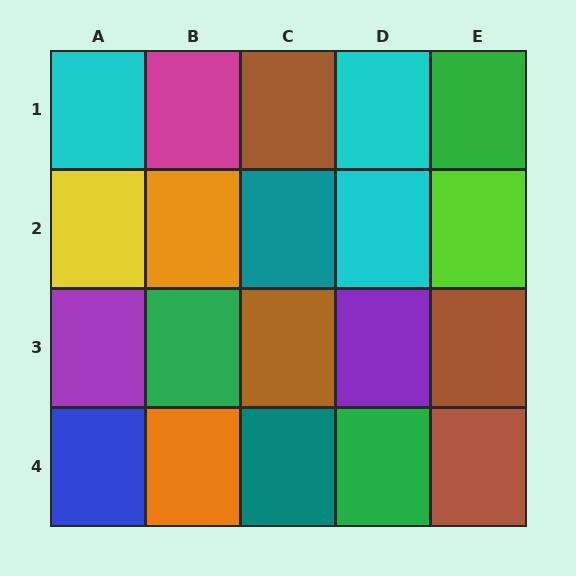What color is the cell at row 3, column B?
Green.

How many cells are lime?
1 cell is lime.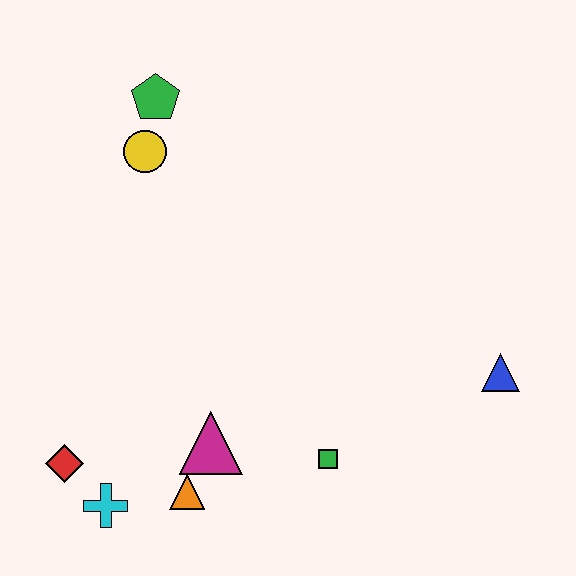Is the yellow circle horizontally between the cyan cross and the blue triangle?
Yes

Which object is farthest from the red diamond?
The blue triangle is farthest from the red diamond.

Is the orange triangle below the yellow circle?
Yes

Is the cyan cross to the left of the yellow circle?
Yes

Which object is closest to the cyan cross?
The red diamond is closest to the cyan cross.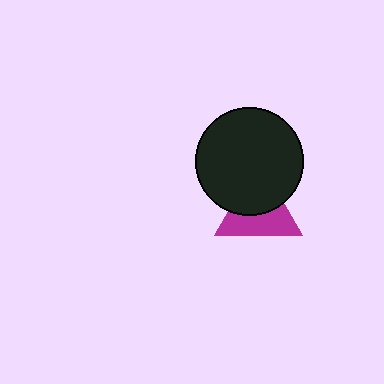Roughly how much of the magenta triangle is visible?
About half of it is visible (roughly 51%).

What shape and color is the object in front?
The object in front is a black circle.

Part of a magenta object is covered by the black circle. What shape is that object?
It is a triangle.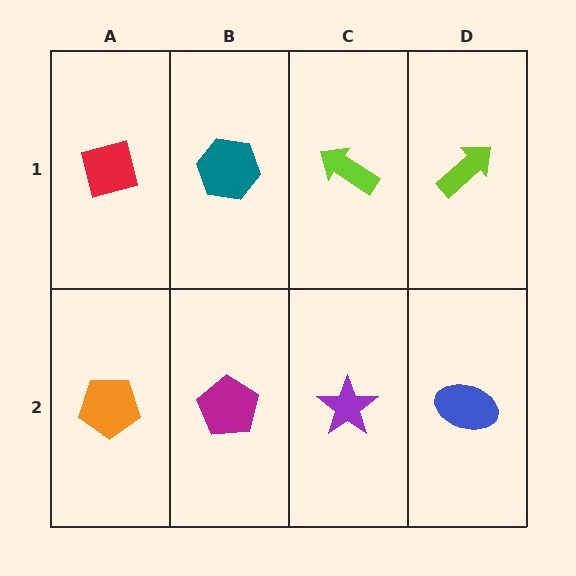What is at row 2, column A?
An orange pentagon.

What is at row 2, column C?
A purple star.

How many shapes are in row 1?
4 shapes.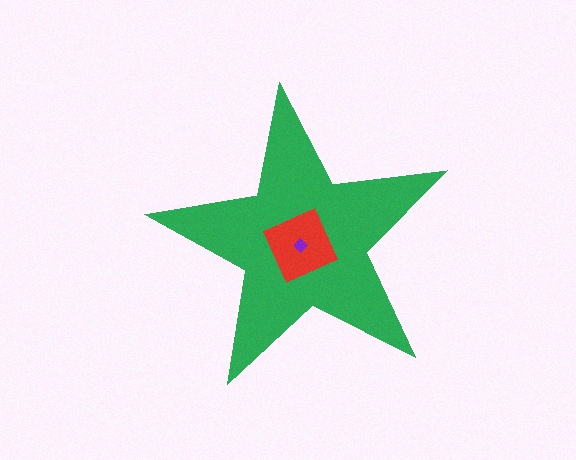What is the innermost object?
The purple diamond.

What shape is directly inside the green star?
The red square.